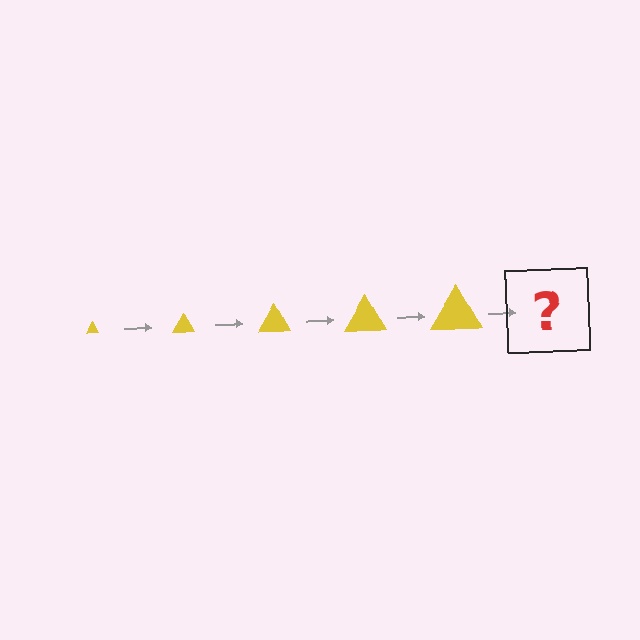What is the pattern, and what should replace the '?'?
The pattern is that the triangle gets progressively larger each step. The '?' should be a yellow triangle, larger than the previous one.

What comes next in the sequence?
The next element should be a yellow triangle, larger than the previous one.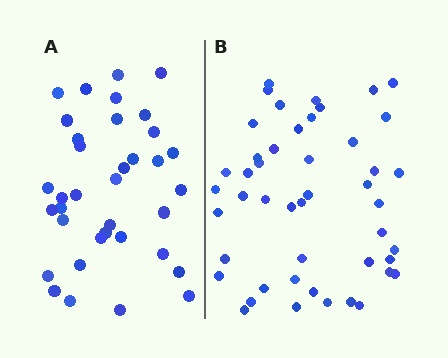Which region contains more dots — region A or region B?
Region B (the right region) has more dots.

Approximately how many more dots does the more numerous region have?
Region B has roughly 12 or so more dots than region A.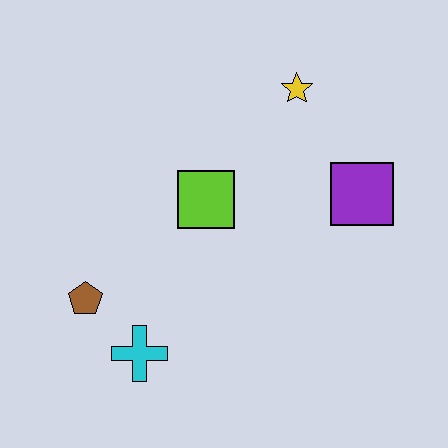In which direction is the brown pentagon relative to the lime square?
The brown pentagon is to the left of the lime square.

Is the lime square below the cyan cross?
No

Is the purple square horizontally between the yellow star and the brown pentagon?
No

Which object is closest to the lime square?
The yellow star is closest to the lime square.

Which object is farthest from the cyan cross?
The yellow star is farthest from the cyan cross.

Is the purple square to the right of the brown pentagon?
Yes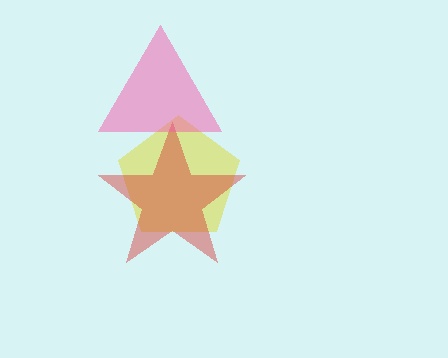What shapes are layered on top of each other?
The layered shapes are: a yellow pentagon, a red star, a pink triangle.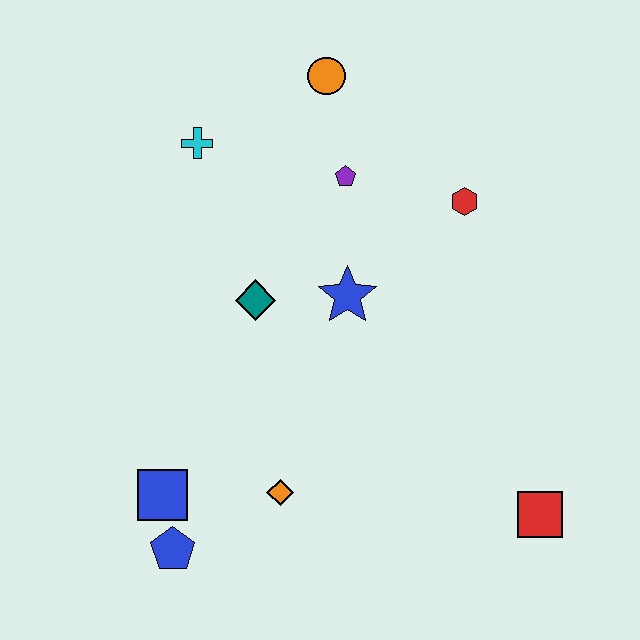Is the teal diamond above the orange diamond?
Yes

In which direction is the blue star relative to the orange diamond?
The blue star is above the orange diamond.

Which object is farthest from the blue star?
The blue pentagon is farthest from the blue star.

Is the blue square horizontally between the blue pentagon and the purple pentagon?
No